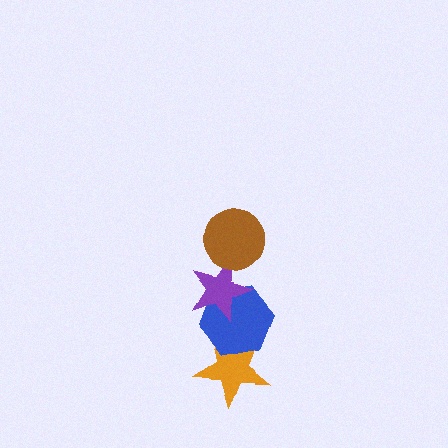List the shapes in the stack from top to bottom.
From top to bottom: the brown circle, the purple star, the blue hexagon, the orange star.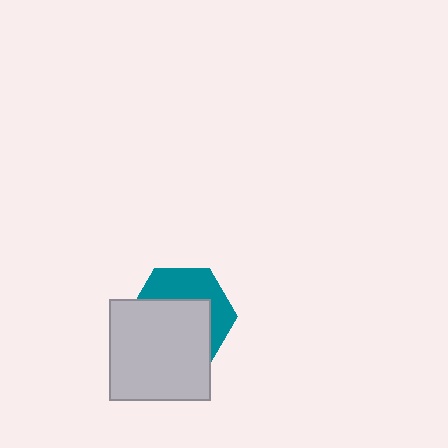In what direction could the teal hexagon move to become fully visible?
The teal hexagon could move up. That would shift it out from behind the light gray square entirely.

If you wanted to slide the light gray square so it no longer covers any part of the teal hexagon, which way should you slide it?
Slide it down — that is the most direct way to separate the two shapes.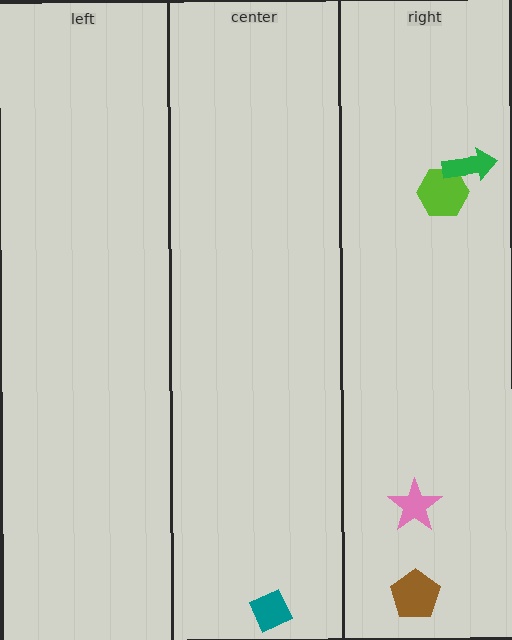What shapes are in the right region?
The lime hexagon, the brown pentagon, the green arrow, the pink star.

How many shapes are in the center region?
1.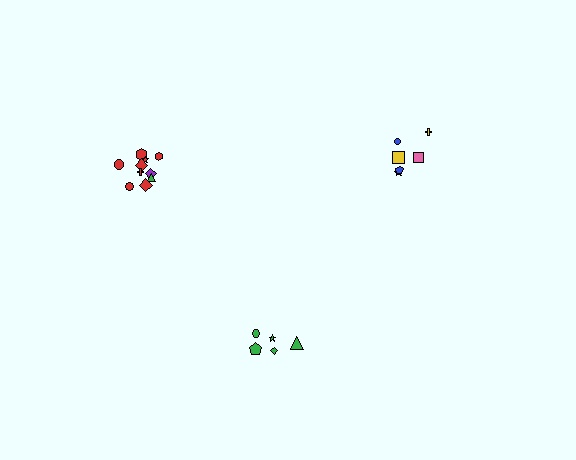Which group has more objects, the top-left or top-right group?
The top-left group.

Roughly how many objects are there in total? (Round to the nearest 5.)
Roughly 20 objects in total.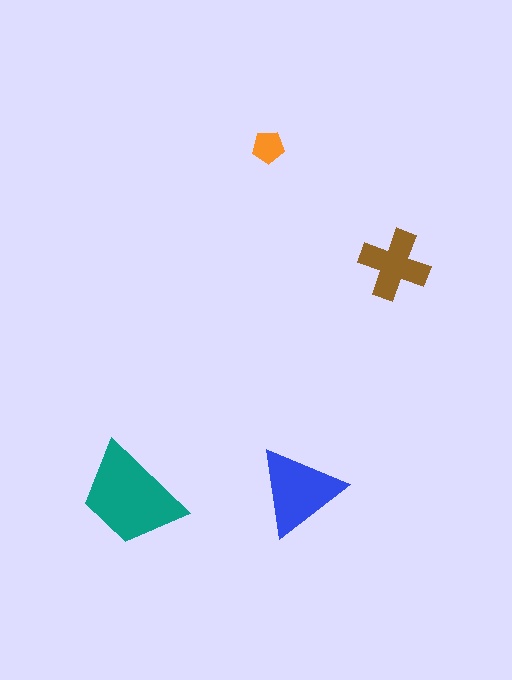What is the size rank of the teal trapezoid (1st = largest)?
1st.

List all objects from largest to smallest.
The teal trapezoid, the blue triangle, the brown cross, the orange pentagon.